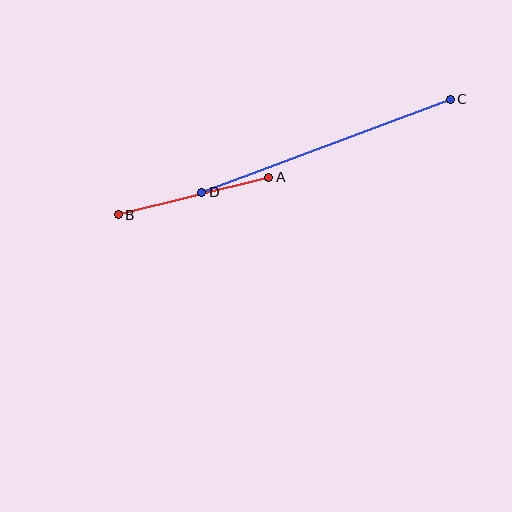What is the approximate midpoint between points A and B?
The midpoint is at approximately (194, 196) pixels.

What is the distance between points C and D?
The distance is approximately 265 pixels.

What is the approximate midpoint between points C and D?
The midpoint is at approximately (326, 146) pixels.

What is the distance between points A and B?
The distance is approximately 155 pixels.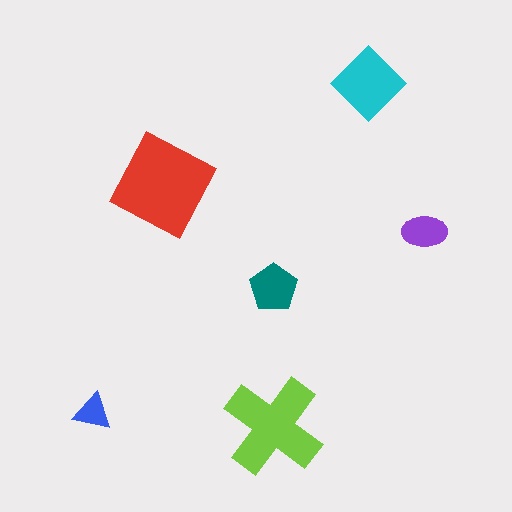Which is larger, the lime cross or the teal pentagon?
The lime cross.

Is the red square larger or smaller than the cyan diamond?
Larger.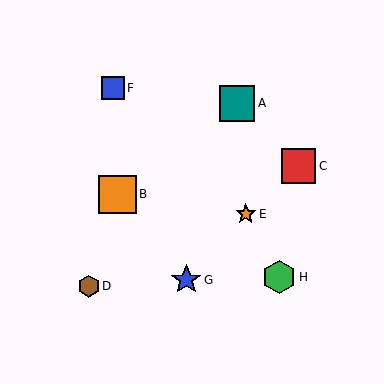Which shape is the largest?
The orange square (labeled B) is the largest.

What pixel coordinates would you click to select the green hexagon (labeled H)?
Click at (279, 277) to select the green hexagon H.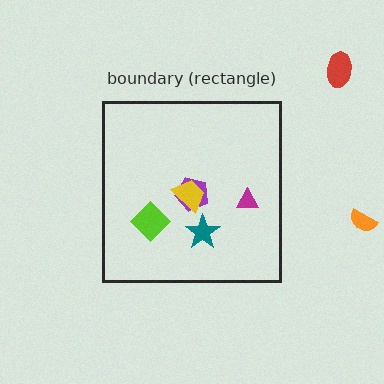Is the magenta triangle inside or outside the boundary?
Inside.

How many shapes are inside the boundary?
5 inside, 2 outside.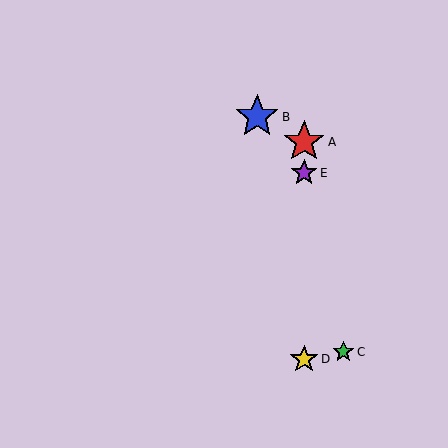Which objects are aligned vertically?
Objects A, D, E are aligned vertically.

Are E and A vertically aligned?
Yes, both are at x≈304.